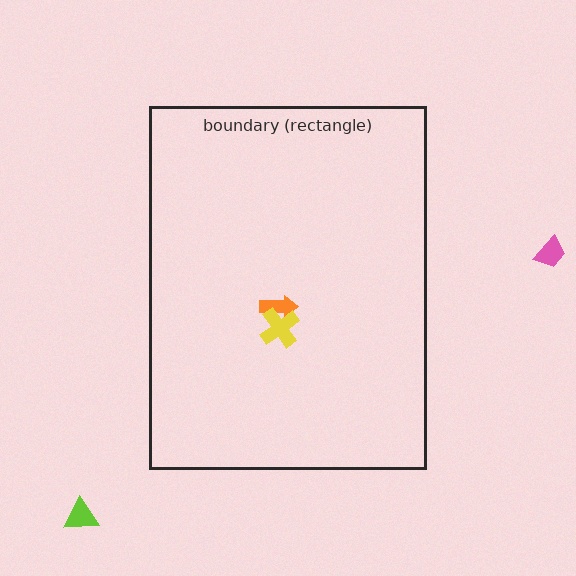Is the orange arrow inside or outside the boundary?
Inside.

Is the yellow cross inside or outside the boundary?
Inside.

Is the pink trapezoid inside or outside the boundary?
Outside.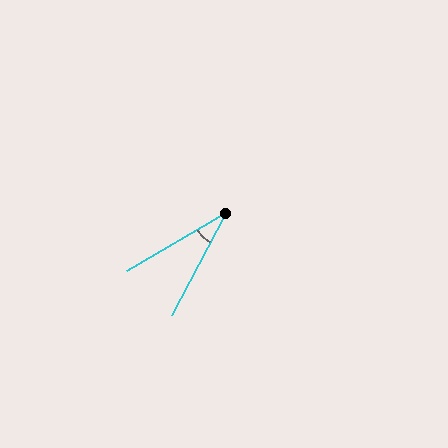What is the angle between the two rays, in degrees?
Approximately 32 degrees.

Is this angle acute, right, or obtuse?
It is acute.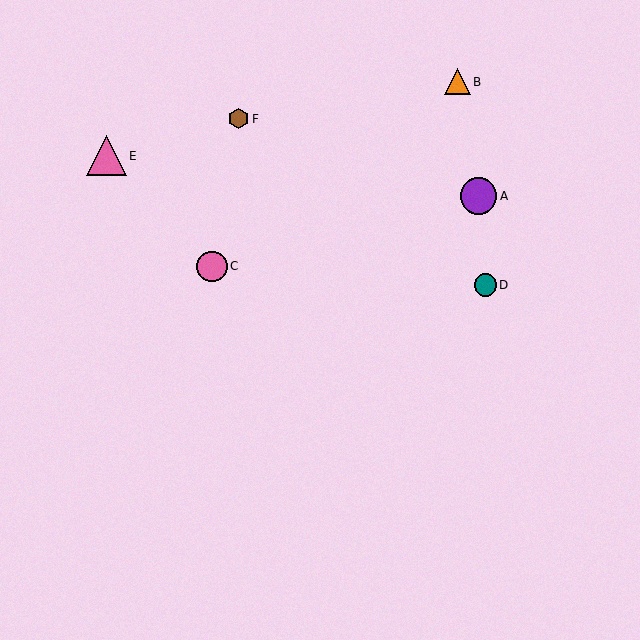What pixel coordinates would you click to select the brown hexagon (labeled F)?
Click at (238, 119) to select the brown hexagon F.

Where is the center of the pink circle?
The center of the pink circle is at (212, 266).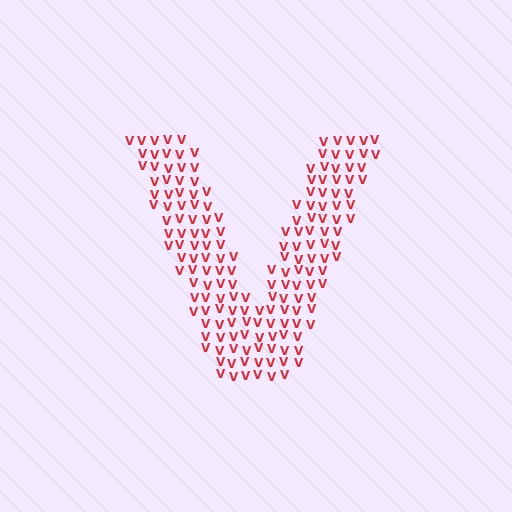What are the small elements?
The small elements are letter V's.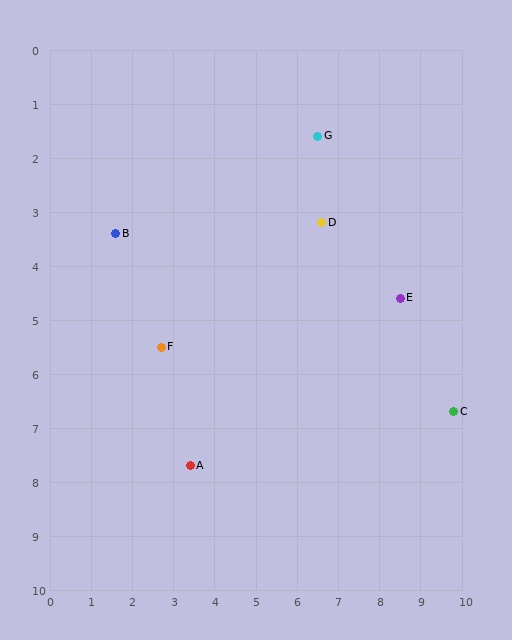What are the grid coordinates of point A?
Point A is at approximately (3.4, 7.7).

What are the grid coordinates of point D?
Point D is at approximately (6.6, 3.2).